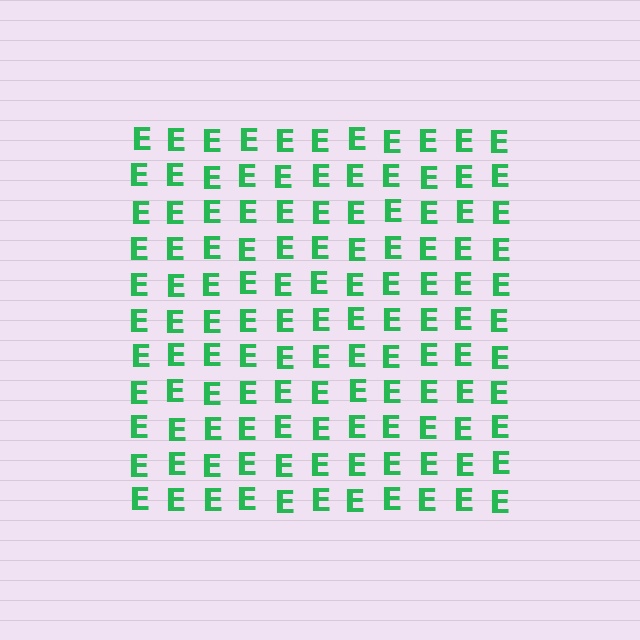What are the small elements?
The small elements are letter E's.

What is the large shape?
The large shape is a square.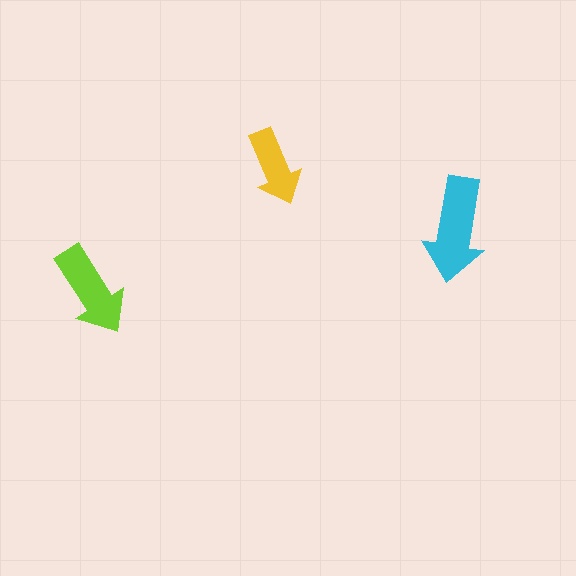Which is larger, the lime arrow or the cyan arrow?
The cyan one.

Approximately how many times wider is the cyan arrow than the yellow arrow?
About 1.5 times wider.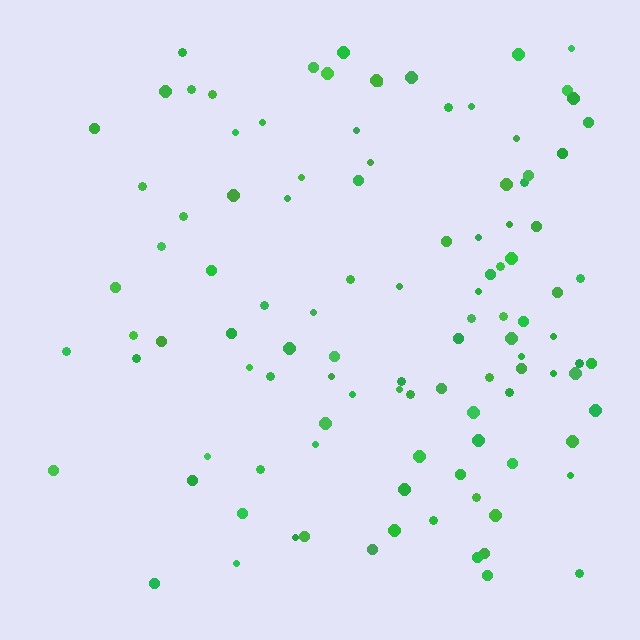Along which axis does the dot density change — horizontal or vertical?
Horizontal.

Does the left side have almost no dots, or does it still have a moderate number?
Still a moderate number, just noticeably fewer than the right.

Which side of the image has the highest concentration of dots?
The right.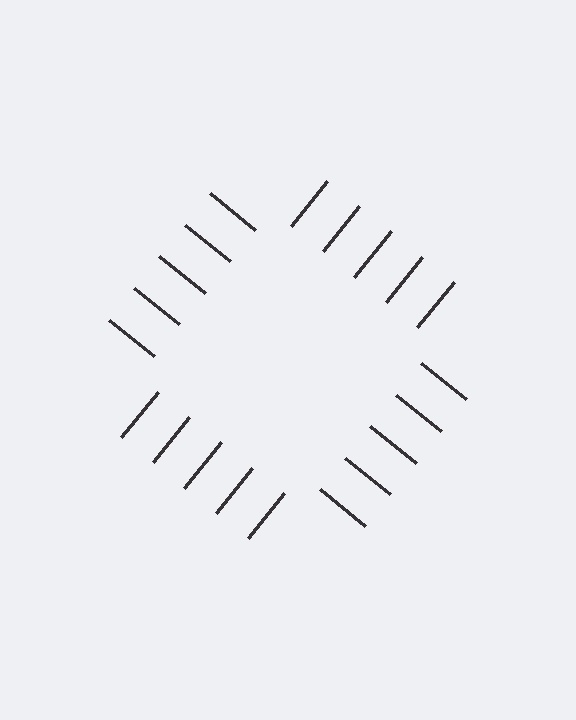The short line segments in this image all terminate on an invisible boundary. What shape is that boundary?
An illusory square — the line segments terminate on its edges but no continuous stroke is drawn.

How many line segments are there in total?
20 — 5 along each of the 4 edges.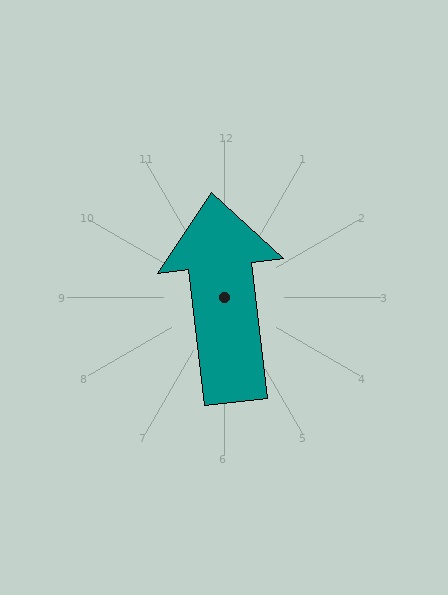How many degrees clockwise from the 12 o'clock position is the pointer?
Approximately 353 degrees.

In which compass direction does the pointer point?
North.